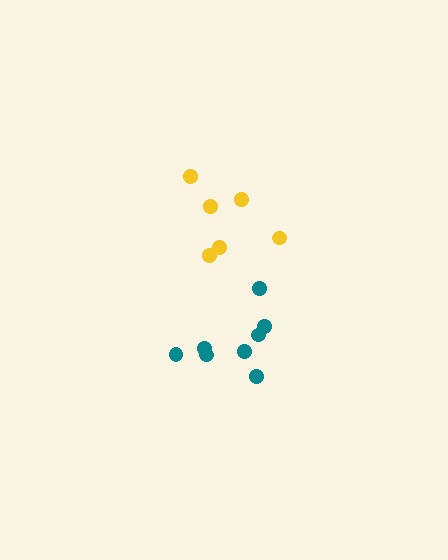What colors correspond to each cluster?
The clusters are colored: yellow, teal.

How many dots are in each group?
Group 1: 6 dots, Group 2: 8 dots (14 total).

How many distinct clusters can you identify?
There are 2 distinct clusters.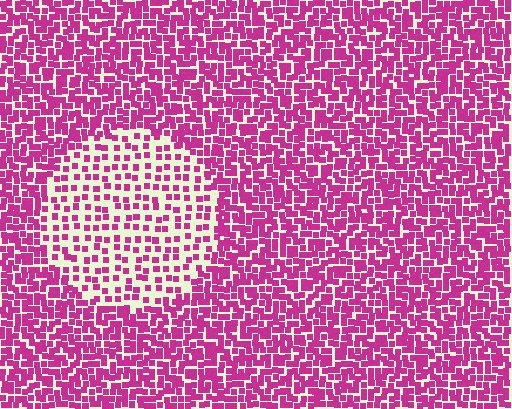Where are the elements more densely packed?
The elements are more densely packed outside the circle boundary.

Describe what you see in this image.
The image contains small magenta elements arranged at two different densities. A circle-shaped region is visible where the elements are less densely packed than the surrounding area.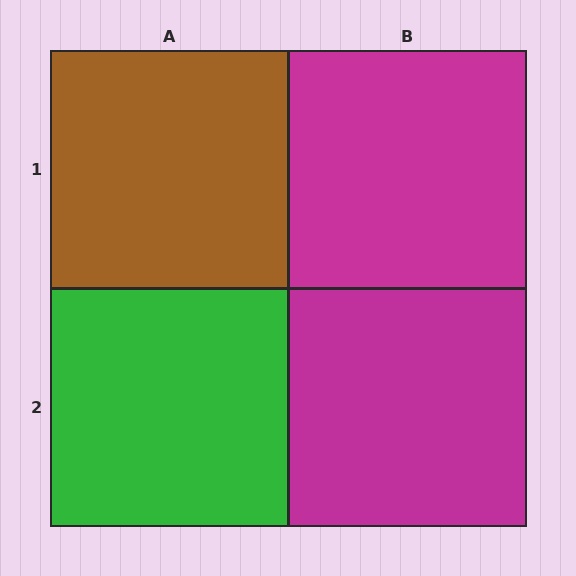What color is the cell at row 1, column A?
Brown.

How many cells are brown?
1 cell is brown.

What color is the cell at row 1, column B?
Magenta.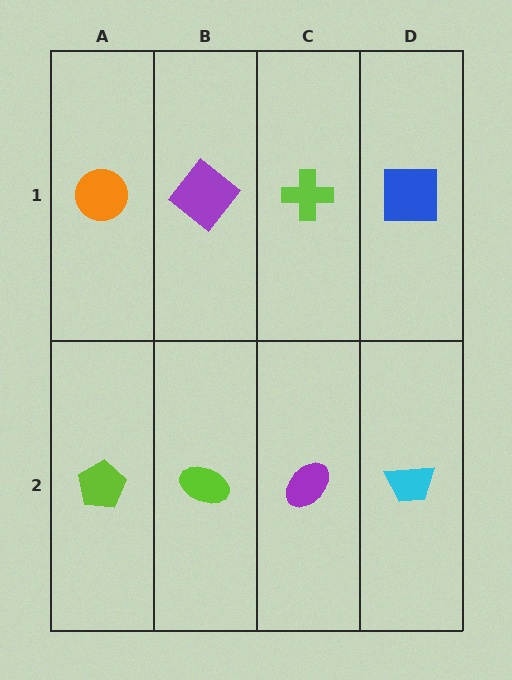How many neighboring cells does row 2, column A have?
2.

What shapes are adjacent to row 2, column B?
A purple diamond (row 1, column B), a lime pentagon (row 2, column A), a purple ellipse (row 2, column C).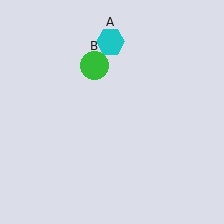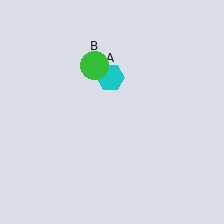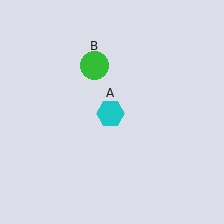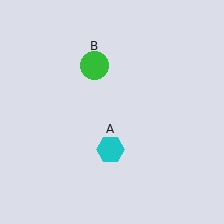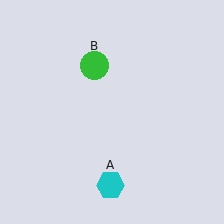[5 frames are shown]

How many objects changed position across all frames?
1 object changed position: cyan hexagon (object A).